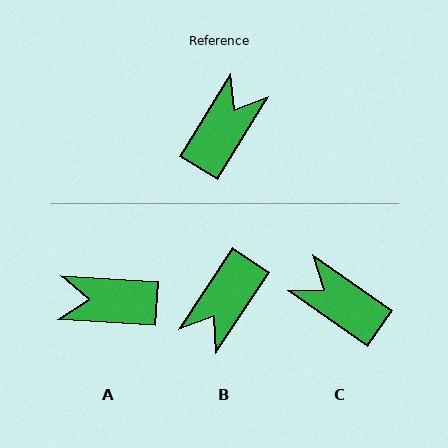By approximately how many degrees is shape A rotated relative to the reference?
Approximately 119 degrees counter-clockwise.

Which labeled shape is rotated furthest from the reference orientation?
B, about 178 degrees away.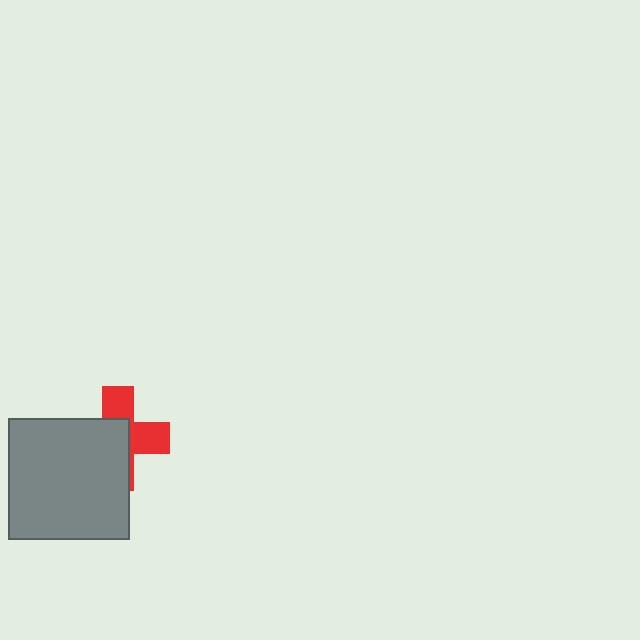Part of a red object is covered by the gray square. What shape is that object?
It is a cross.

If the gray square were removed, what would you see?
You would see the complete red cross.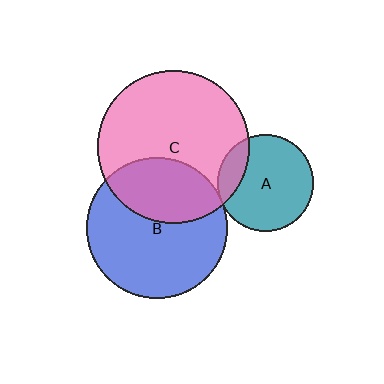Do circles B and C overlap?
Yes.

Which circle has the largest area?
Circle C (pink).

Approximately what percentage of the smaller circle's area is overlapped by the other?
Approximately 35%.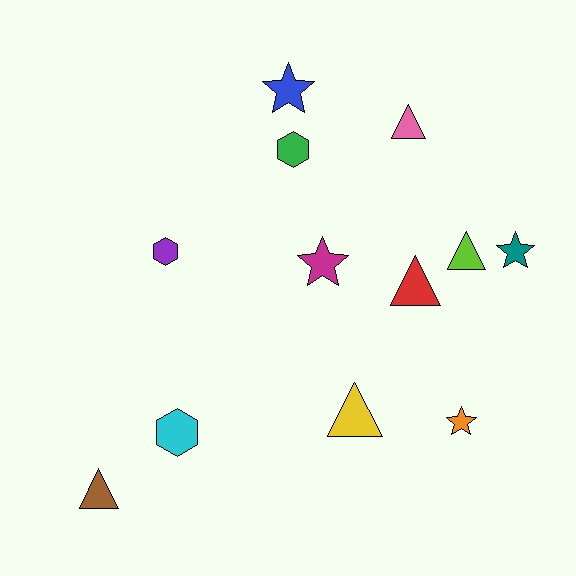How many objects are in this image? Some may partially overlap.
There are 12 objects.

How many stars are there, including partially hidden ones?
There are 4 stars.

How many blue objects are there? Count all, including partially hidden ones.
There is 1 blue object.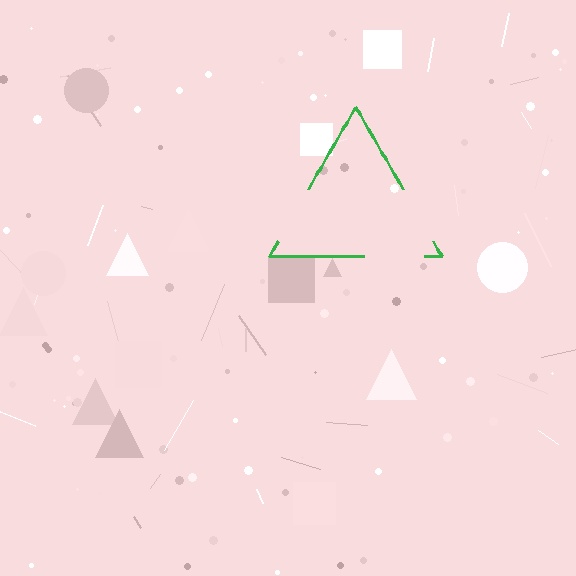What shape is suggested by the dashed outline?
The dashed outline suggests a triangle.